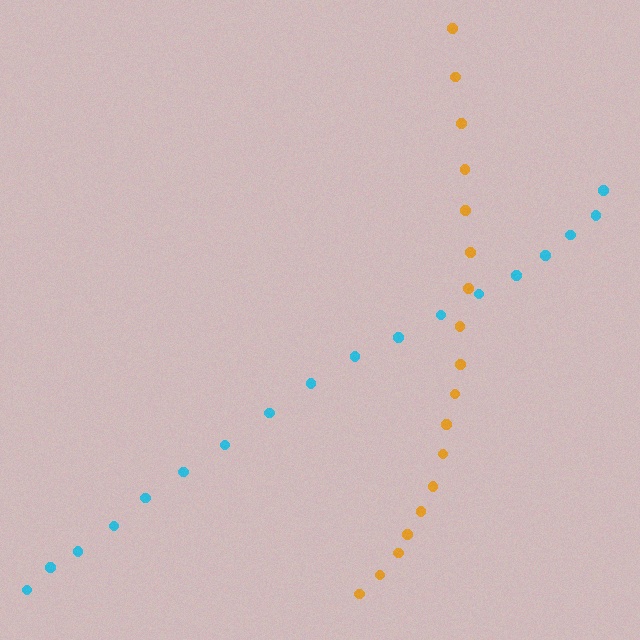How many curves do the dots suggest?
There are 2 distinct paths.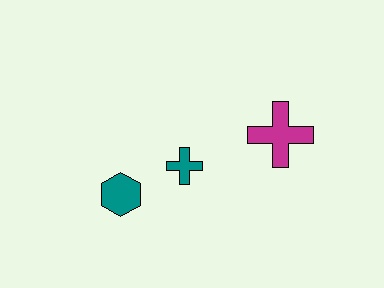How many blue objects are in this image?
There are no blue objects.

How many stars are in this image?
There are no stars.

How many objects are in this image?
There are 3 objects.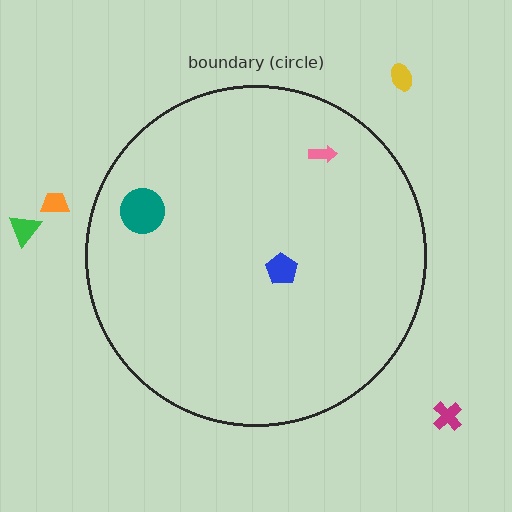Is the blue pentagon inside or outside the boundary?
Inside.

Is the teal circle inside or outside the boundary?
Inside.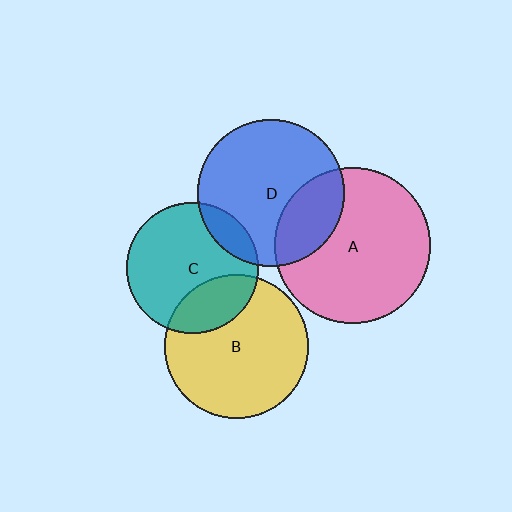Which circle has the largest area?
Circle A (pink).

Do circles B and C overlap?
Yes.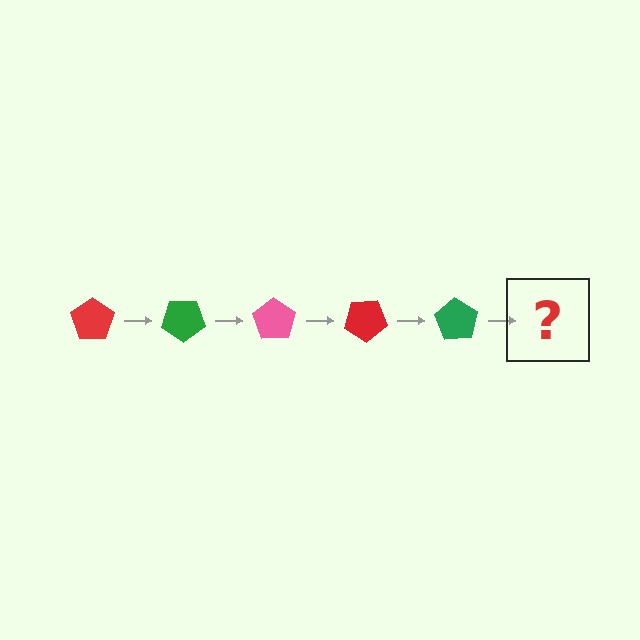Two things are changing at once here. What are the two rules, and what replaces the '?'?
The two rules are that it rotates 35 degrees each step and the color cycles through red, green, and pink. The '?' should be a pink pentagon, rotated 175 degrees from the start.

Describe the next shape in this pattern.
It should be a pink pentagon, rotated 175 degrees from the start.